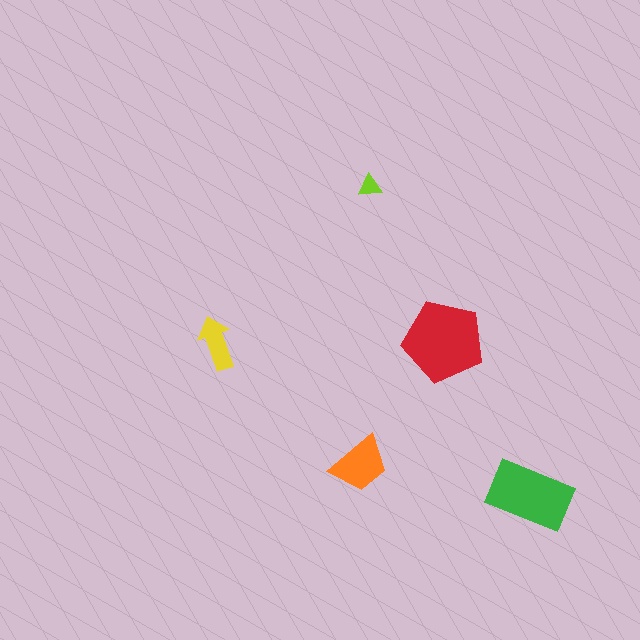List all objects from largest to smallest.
The red pentagon, the green rectangle, the orange trapezoid, the yellow arrow, the lime triangle.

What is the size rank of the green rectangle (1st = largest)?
2nd.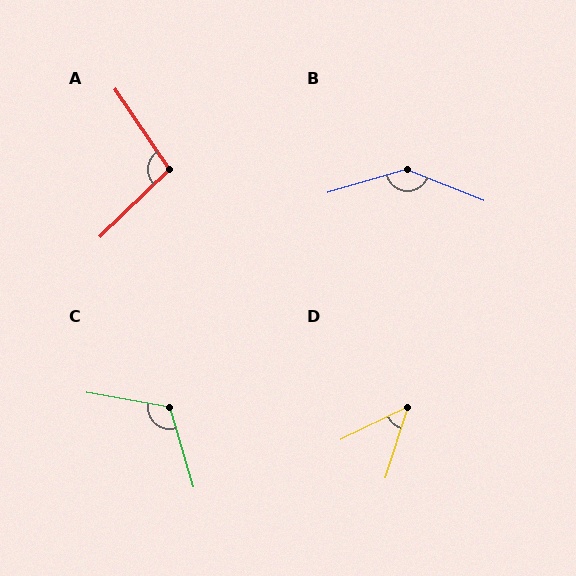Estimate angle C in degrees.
Approximately 116 degrees.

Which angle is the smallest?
D, at approximately 46 degrees.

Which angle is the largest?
B, at approximately 142 degrees.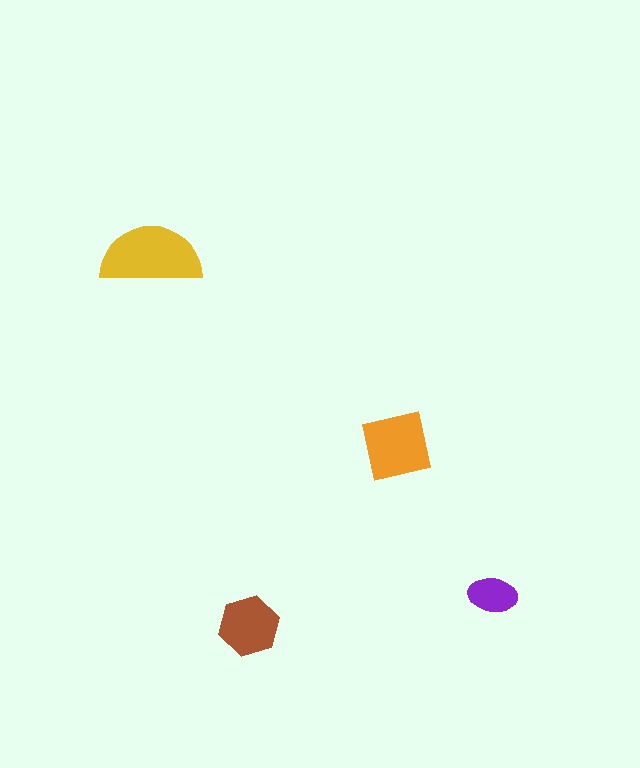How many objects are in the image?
There are 4 objects in the image.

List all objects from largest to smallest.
The yellow semicircle, the orange square, the brown hexagon, the purple ellipse.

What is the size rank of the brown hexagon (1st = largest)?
3rd.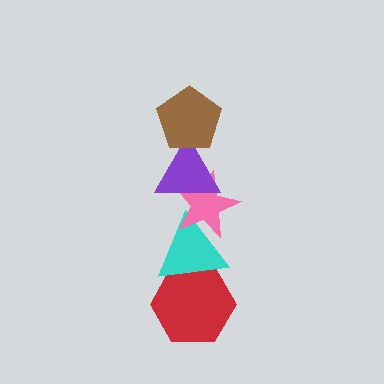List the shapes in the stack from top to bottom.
From top to bottom: the brown pentagon, the purple triangle, the pink star, the cyan triangle, the red hexagon.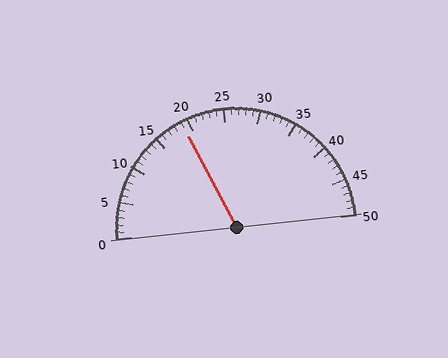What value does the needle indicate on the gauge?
The needle indicates approximately 19.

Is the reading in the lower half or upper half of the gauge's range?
The reading is in the lower half of the range (0 to 50).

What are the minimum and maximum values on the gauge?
The gauge ranges from 0 to 50.